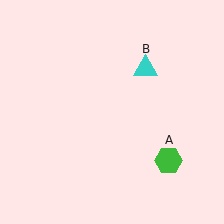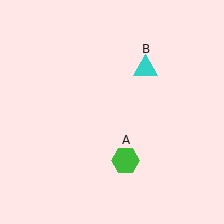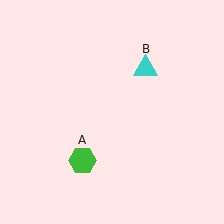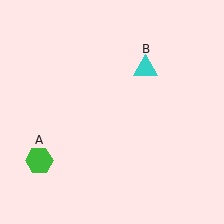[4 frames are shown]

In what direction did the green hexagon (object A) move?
The green hexagon (object A) moved left.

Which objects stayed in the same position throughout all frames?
Cyan triangle (object B) remained stationary.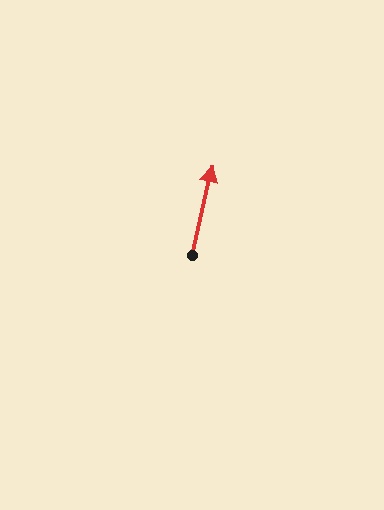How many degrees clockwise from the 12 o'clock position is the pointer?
Approximately 13 degrees.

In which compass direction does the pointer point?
North.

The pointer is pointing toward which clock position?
Roughly 12 o'clock.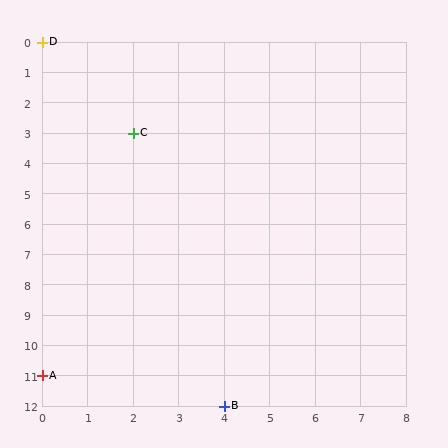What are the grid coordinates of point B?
Point B is at grid coordinates (4, 12).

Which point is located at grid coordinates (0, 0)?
Point D is at (0, 0).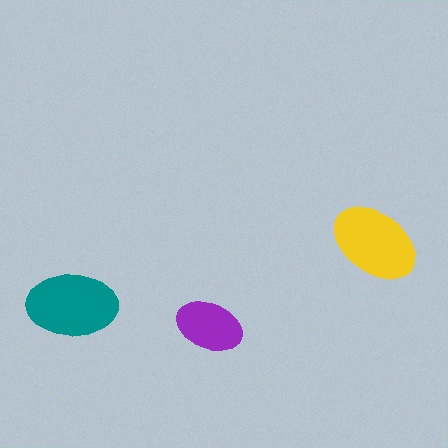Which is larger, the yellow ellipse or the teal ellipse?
The teal one.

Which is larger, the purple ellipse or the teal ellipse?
The teal one.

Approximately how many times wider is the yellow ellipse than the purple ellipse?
About 1.5 times wider.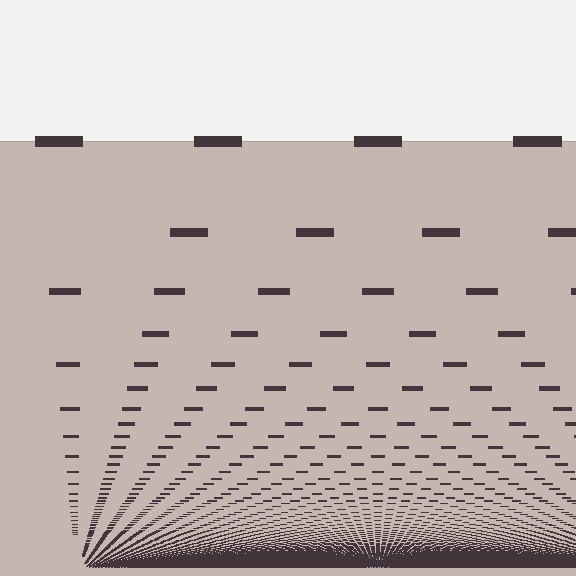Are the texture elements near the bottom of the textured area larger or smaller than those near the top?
Smaller. The gradient is inverted — elements near the bottom are smaller and denser.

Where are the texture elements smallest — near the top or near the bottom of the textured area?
Near the bottom.